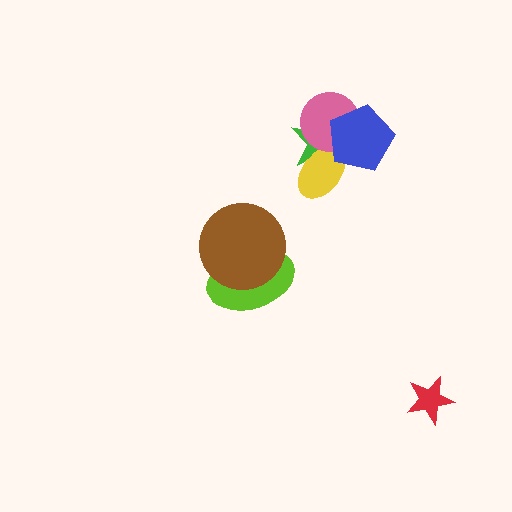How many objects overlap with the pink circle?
3 objects overlap with the pink circle.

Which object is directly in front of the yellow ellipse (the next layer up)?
The pink circle is directly in front of the yellow ellipse.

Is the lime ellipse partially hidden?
Yes, it is partially covered by another shape.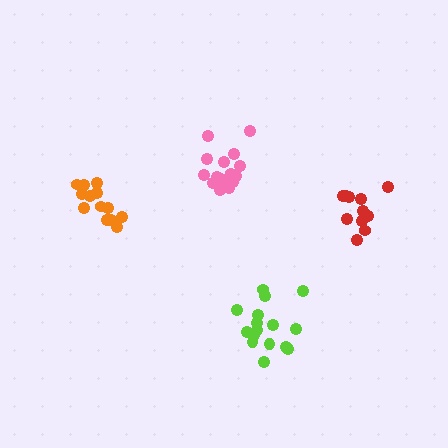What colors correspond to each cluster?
The clusters are colored: lime, red, orange, pink.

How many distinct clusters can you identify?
There are 4 distinct clusters.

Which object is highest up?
The pink cluster is topmost.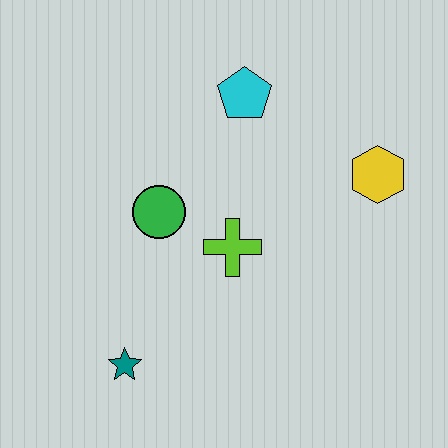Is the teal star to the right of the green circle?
No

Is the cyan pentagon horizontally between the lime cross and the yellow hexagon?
Yes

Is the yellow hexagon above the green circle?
Yes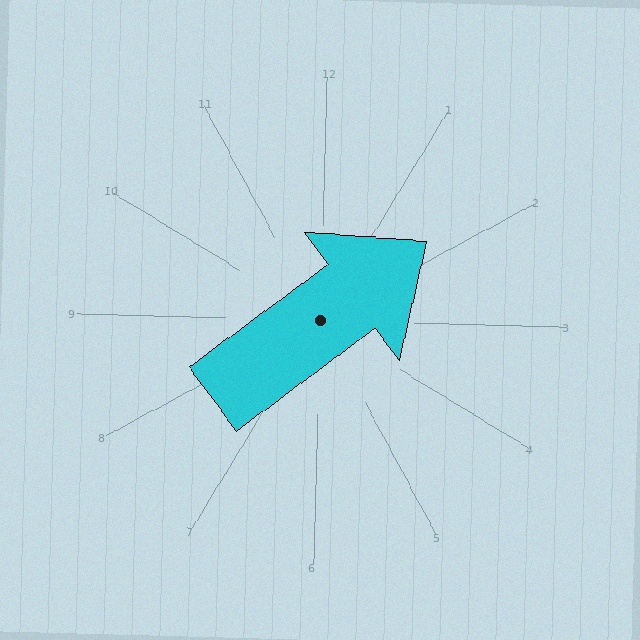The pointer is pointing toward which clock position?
Roughly 2 o'clock.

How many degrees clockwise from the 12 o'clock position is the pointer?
Approximately 52 degrees.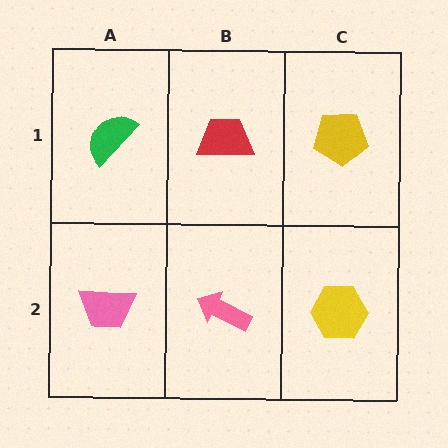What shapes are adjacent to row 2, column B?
A red trapezoid (row 1, column B), a pink trapezoid (row 2, column A), a yellow hexagon (row 2, column C).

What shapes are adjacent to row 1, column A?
A pink trapezoid (row 2, column A), a red trapezoid (row 1, column B).